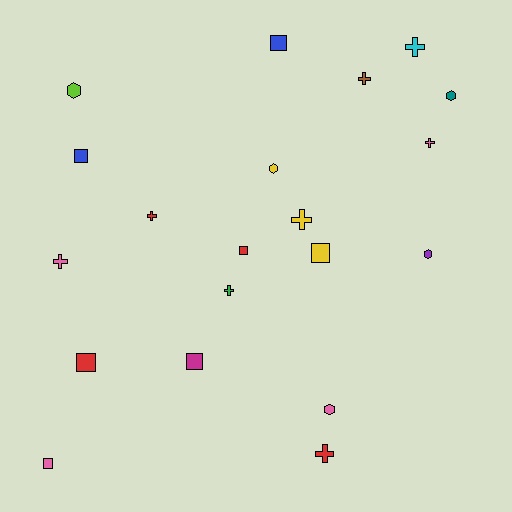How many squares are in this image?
There are 7 squares.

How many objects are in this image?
There are 20 objects.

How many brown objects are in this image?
There is 1 brown object.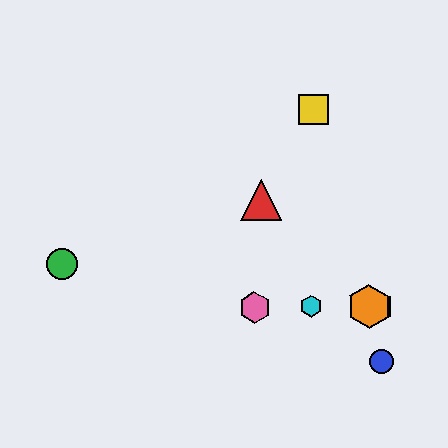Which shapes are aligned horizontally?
The purple square, the orange hexagon, the cyan hexagon, the pink hexagon are aligned horizontally.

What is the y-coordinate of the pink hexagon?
The pink hexagon is at y≈307.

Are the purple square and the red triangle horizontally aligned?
No, the purple square is at y≈306 and the red triangle is at y≈199.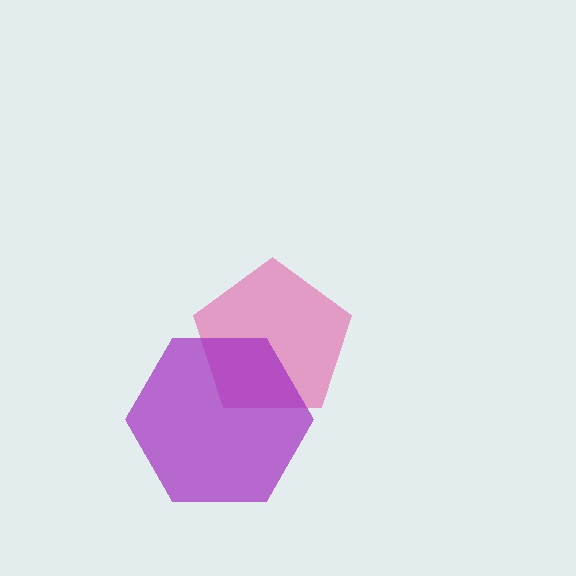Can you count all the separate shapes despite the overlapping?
Yes, there are 2 separate shapes.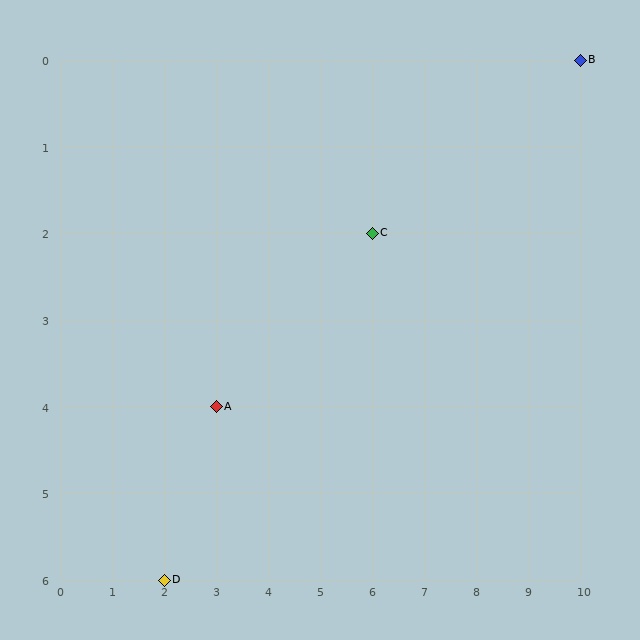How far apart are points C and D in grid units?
Points C and D are 4 columns and 4 rows apart (about 5.7 grid units diagonally).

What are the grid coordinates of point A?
Point A is at grid coordinates (3, 4).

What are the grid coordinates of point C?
Point C is at grid coordinates (6, 2).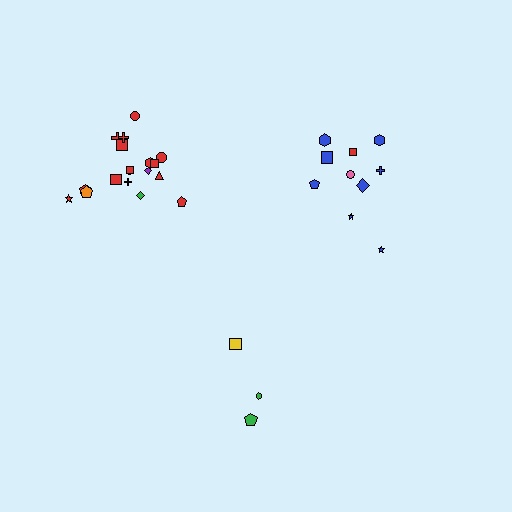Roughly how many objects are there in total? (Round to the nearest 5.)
Roughly 30 objects in total.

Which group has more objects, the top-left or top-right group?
The top-left group.